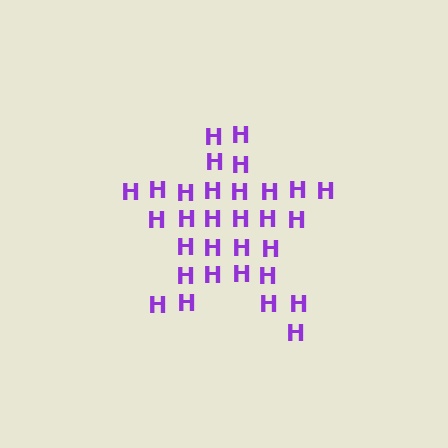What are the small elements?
The small elements are letter H's.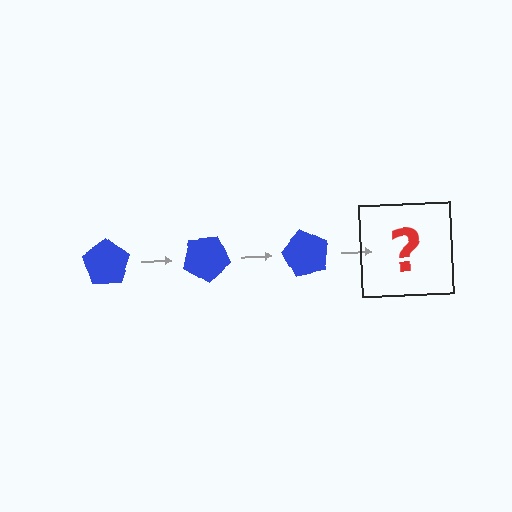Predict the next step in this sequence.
The next step is a blue pentagon rotated 90 degrees.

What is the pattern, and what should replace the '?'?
The pattern is that the pentagon rotates 30 degrees each step. The '?' should be a blue pentagon rotated 90 degrees.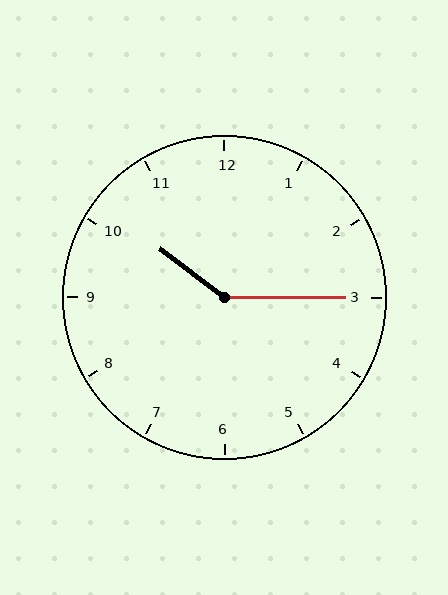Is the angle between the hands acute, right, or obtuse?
It is obtuse.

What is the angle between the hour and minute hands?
Approximately 142 degrees.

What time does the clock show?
10:15.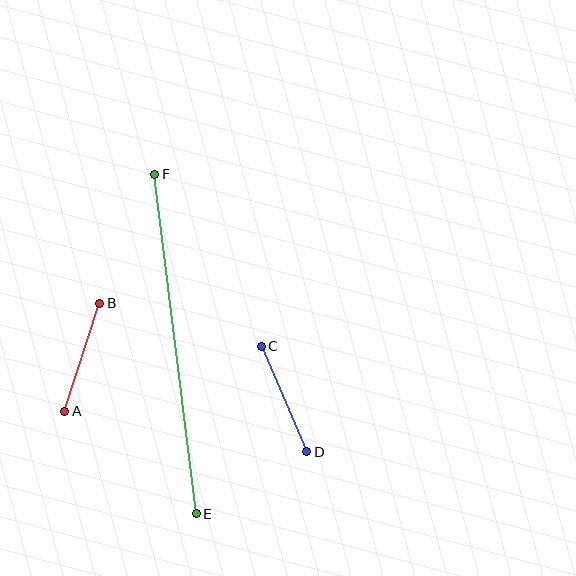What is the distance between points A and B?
The distance is approximately 114 pixels.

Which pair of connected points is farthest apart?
Points E and F are farthest apart.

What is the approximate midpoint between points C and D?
The midpoint is at approximately (284, 399) pixels.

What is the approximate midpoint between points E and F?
The midpoint is at approximately (175, 344) pixels.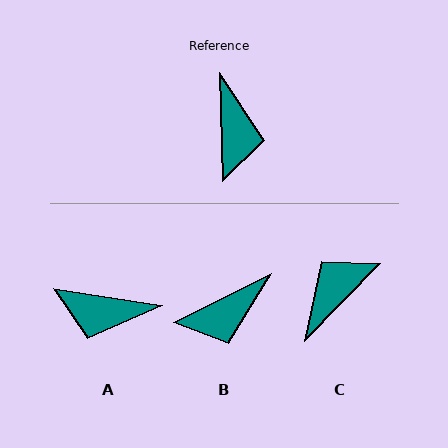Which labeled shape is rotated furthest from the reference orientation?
C, about 134 degrees away.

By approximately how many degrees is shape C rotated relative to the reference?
Approximately 134 degrees counter-clockwise.